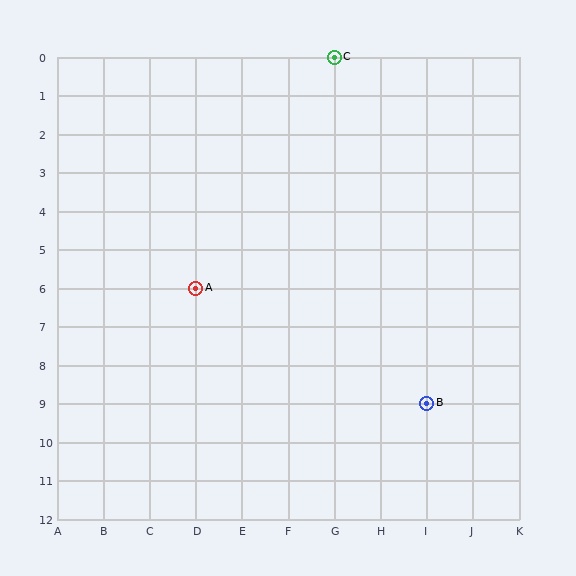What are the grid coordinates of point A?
Point A is at grid coordinates (D, 6).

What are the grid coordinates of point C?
Point C is at grid coordinates (G, 0).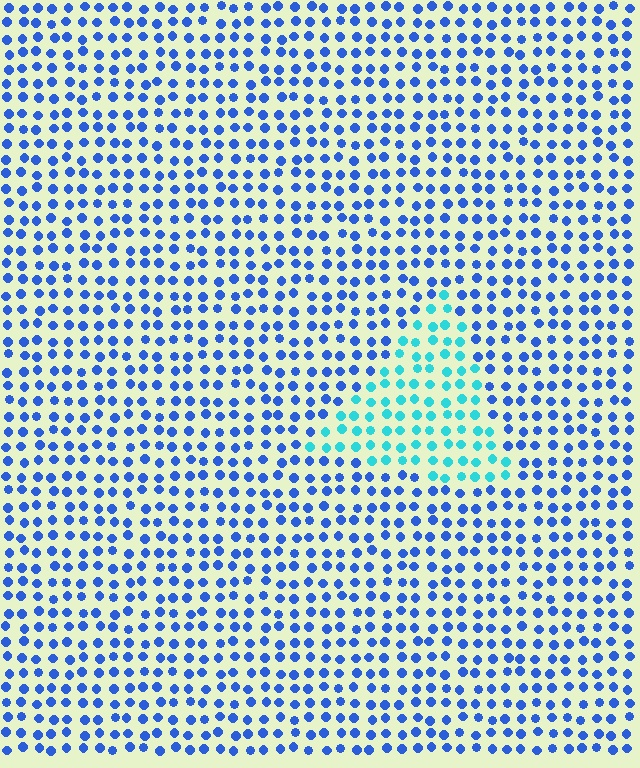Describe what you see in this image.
The image is filled with small blue elements in a uniform arrangement. A triangle-shaped region is visible where the elements are tinted to a slightly different hue, forming a subtle color boundary.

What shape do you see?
I see a triangle.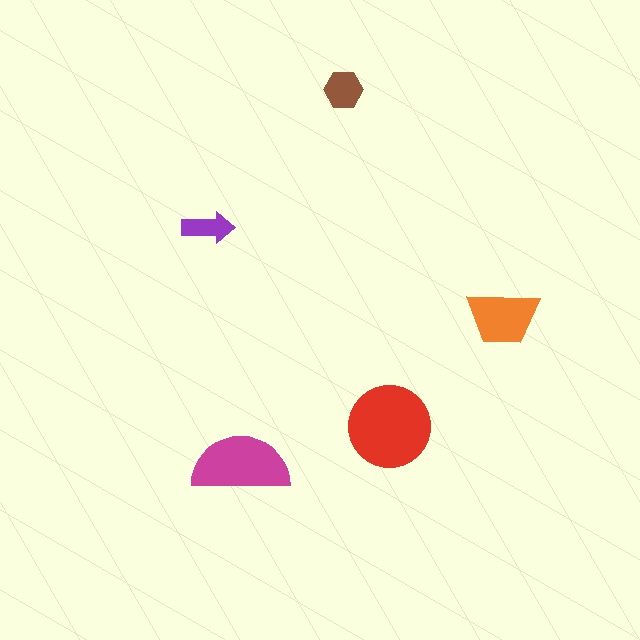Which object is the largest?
The red circle.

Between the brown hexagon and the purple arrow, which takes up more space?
The brown hexagon.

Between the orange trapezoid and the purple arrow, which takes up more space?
The orange trapezoid.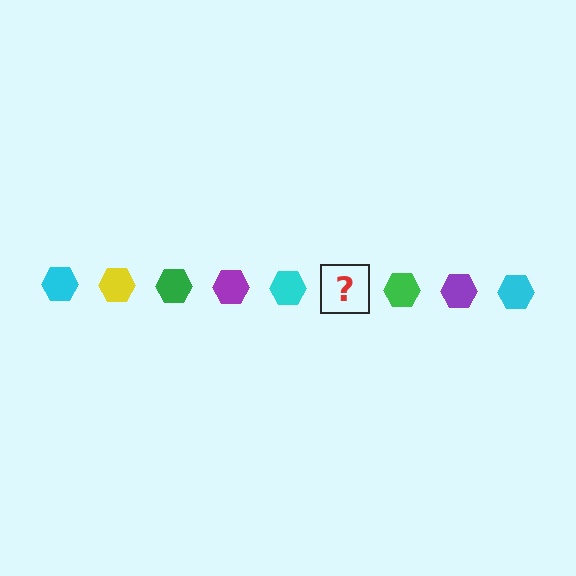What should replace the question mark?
The question mark should be replaced with a yellow hexagon.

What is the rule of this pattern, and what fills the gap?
The rule is that the pattern cycles through cyan, yellow, green, purple hexagons. The gap should be filled with a yellow hexagon.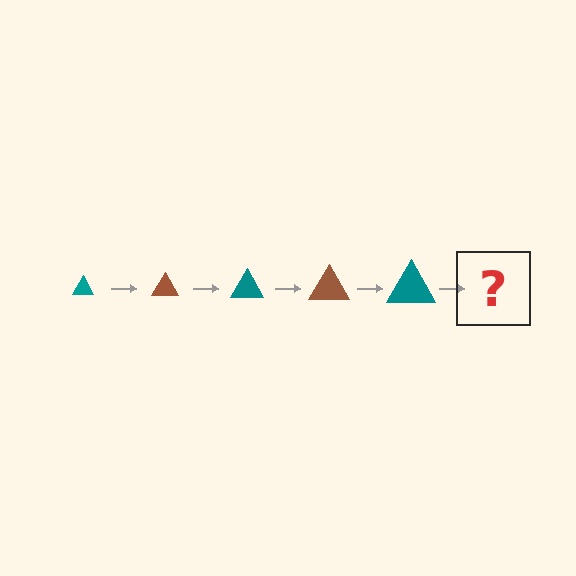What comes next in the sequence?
The next element should be a brown triangle, larger than the previous one.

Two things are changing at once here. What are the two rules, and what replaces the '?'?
The two rules are that the triangle grows larger each step and the color cycles through teal and brown. The '?' should be a brown triangle, larger than the previous one.